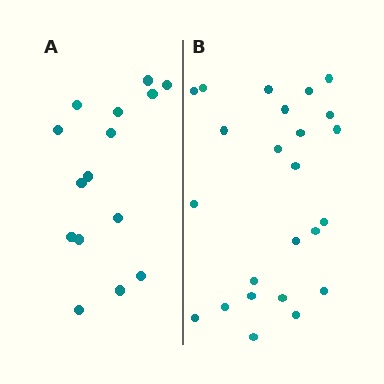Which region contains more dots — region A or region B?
Region B (the right region) has more dots.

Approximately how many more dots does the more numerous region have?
Region B has roughly 8 or so more dots than region A.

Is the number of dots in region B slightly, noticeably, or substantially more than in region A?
Region B has substantially more. The ratio is roughly 1.6 to 1.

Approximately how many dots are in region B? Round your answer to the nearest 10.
About 20 dots. (The exact count is 24, which rounds to 20.)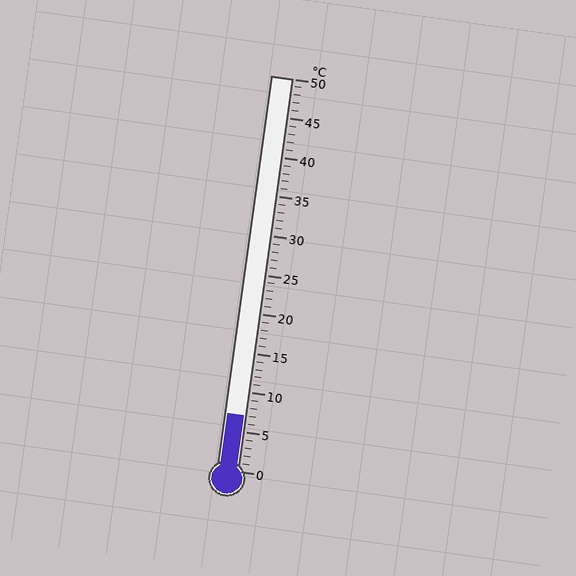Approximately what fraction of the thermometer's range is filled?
The thermometer is filled to approximately 15% of its range.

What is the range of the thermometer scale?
The thermometer scale ranges from 0°C to 50°C.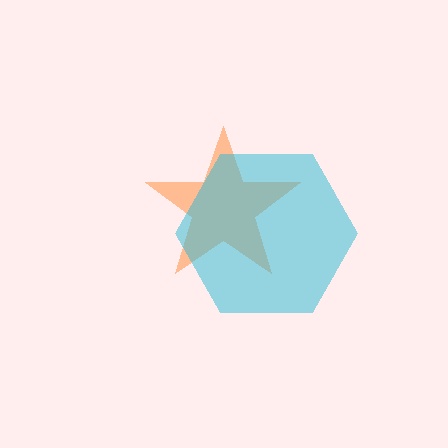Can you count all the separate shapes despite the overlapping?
Yes, there are 2 separate shapes.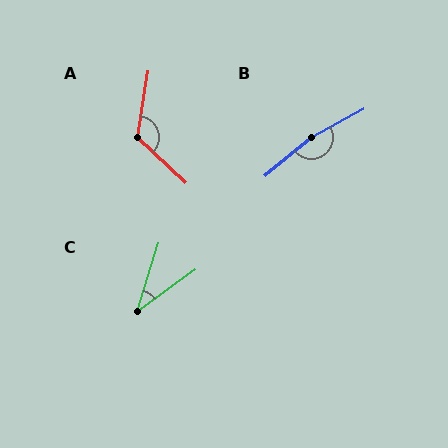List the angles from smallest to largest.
C (37°), A (124°), B (168°).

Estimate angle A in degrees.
Approximately 124 degrees.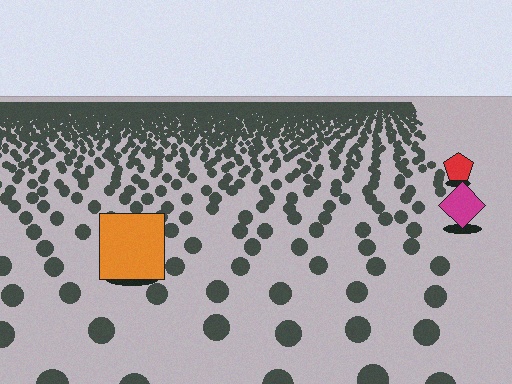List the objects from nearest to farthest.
From nearest to farthest: the orange square, the magenta diamond, the red pentagon.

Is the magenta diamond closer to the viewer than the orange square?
No. The orange square is closer — you can tell from the texture gradient: the ground texture is coarser near it.